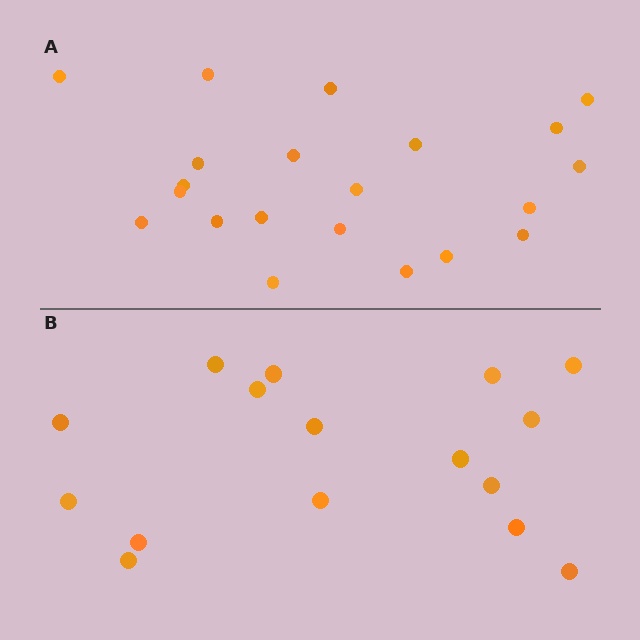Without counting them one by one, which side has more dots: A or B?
Region A (the top region) has more dots.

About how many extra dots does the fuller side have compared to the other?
Region A has about 5 more dots than region B.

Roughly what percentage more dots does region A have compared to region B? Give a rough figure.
About 30% more.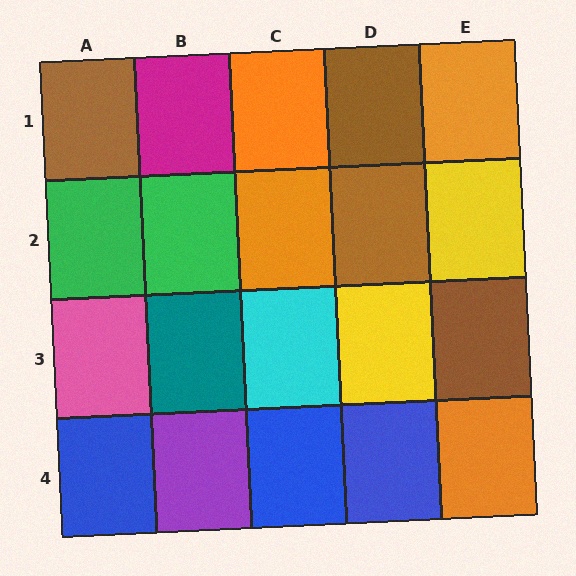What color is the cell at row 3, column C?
Cyan.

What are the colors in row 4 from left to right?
Blue, purple, blue, blue, orange.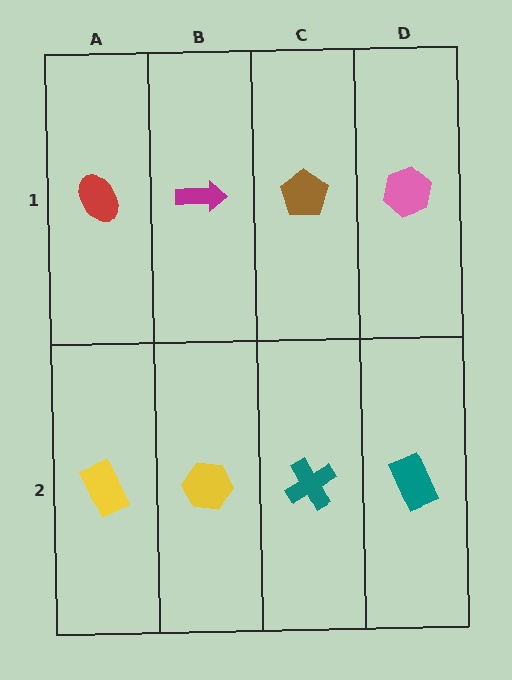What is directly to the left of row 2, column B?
A yellow rectangle.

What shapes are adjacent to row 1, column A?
A yellow rectangle (row 2, column A), a magenta arrow (row 1, column B).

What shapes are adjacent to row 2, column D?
A pink hexagon (row 1, column D), a teal cross (row 2, column C).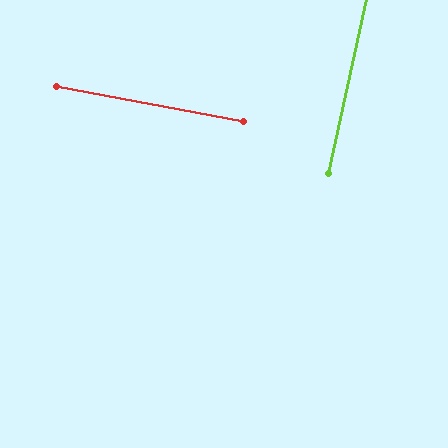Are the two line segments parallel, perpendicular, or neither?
Perpendicular — they meet at approximately 88°.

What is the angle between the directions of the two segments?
Approximately 88 degrees.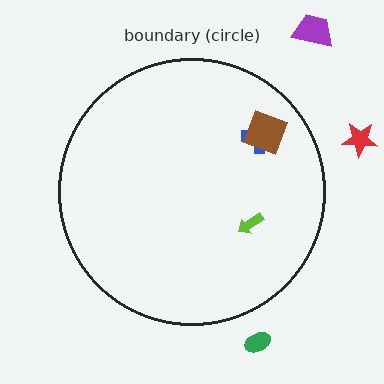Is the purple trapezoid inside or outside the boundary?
Outside.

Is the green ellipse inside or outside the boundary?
Outside.